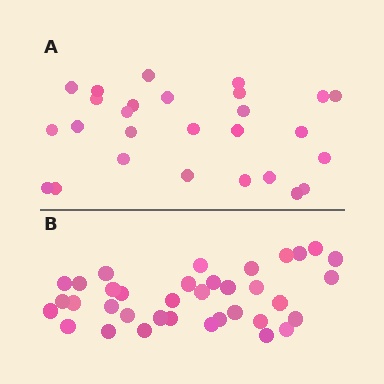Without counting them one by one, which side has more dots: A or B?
Region B (the bottom region) has more dots.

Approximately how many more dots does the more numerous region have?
Region B has roughly 8 or so more dots than region A.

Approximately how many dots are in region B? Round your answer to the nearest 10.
About 40 dots. (The exact count is 36, which rounds to 40.)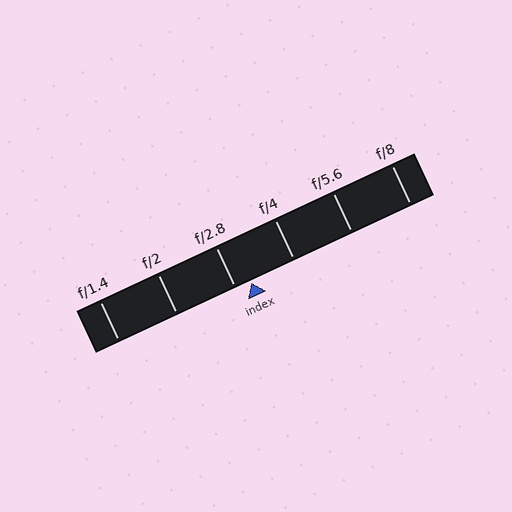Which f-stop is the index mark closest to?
The index mark is closest to f/2.8.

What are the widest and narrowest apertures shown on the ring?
The widest aperture shown is f/1.4 and the narrowest is f/8.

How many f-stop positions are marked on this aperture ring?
There are 6 f-stop positions marked.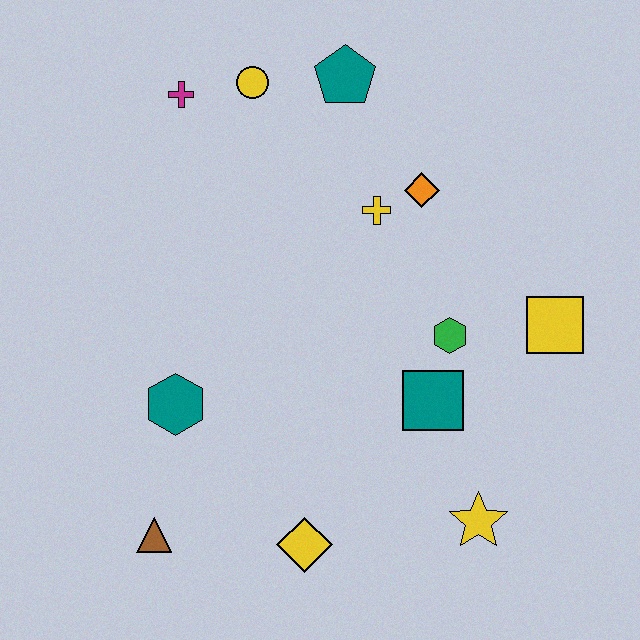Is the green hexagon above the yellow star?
Yes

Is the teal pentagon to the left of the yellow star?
Yes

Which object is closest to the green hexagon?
The teal square is closest to the green hexagon.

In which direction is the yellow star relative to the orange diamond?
The yellow star is below the orange diamond.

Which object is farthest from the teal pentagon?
The brown triangle is farthest from the teal pentagon.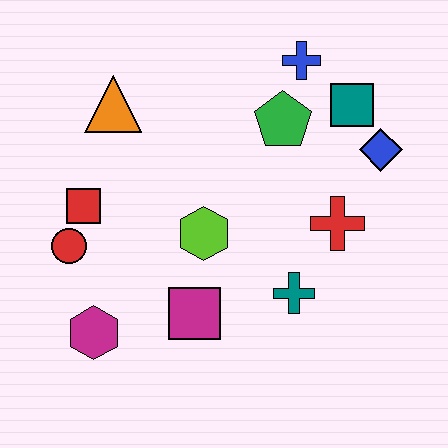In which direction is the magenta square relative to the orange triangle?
The magenta square is below the orange triangle.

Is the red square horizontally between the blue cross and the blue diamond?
No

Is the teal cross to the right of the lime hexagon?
Yes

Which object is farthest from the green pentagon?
The magenta hexagon is farthest from the green pentagon.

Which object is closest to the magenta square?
The lime hexagon is closest to the magenta square.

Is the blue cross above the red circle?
Yes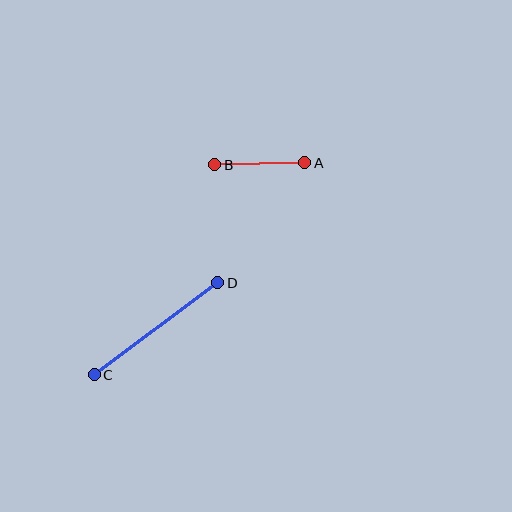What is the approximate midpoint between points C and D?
The midpoint is at approximately (156, 329) pixels.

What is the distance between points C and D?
The distance is approximately 154 pixels.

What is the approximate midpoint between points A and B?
The midpoint is at approximately (260, 164) pixels.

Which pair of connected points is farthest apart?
Points C and D are farthest apart.